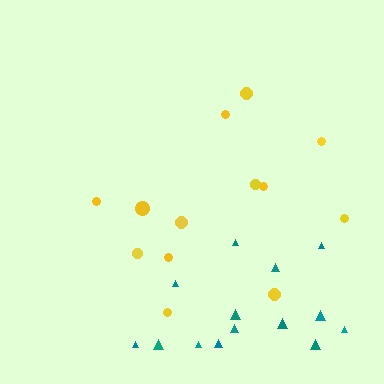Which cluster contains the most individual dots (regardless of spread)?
Teal (14).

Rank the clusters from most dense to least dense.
teal, yellow.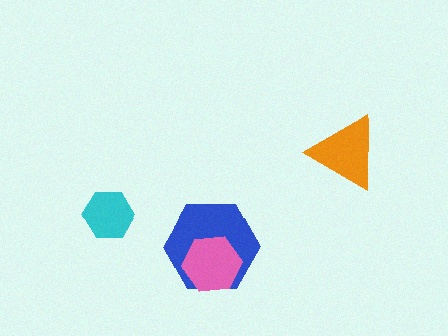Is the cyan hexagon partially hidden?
No, no other shape covers it.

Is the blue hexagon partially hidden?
Yes, it is partially covered by another shape.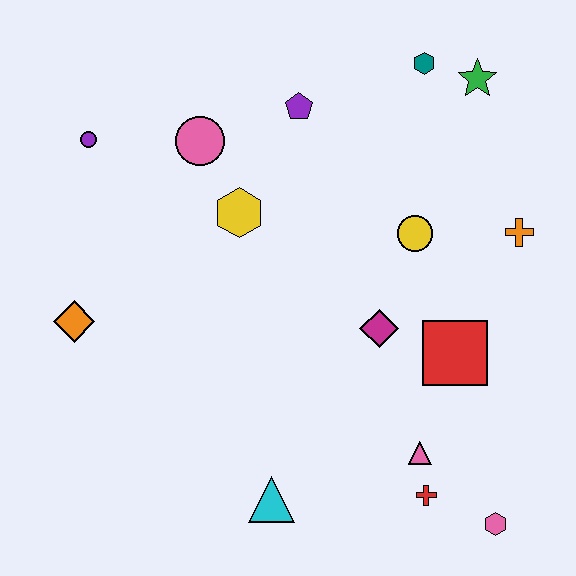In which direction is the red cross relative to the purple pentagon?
The red cross is below the purple pentagon.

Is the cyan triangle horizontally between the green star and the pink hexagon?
No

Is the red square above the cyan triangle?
Yes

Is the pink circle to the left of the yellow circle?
Yes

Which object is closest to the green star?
The teal hexagon is closest to the green star.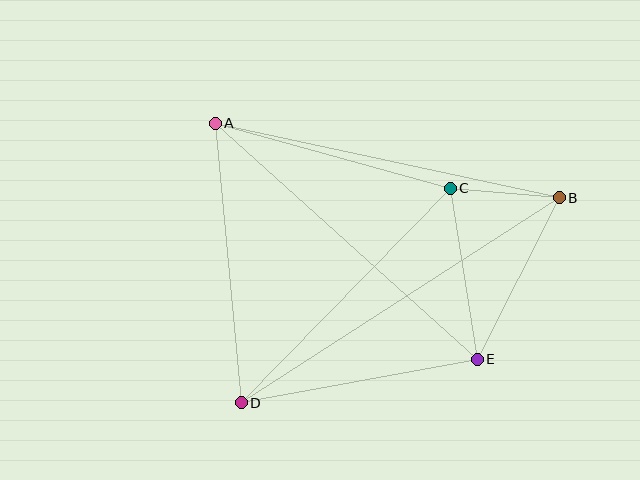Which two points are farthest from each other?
Points B and D are farthest from each other.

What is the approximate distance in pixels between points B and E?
The distance between B and E is approximately 181 pixels.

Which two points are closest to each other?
Points B and C are closest to each other.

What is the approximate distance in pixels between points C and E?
The distance between C and E is approximately 173 pixels.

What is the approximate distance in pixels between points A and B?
The distance between A and B is approximately 352 pixels.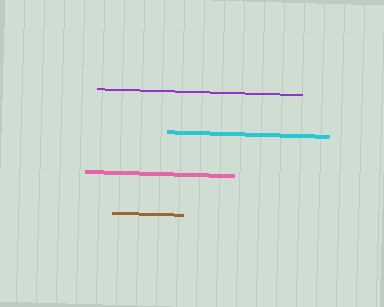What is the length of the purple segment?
The purple segment is approximately 204 pixels long.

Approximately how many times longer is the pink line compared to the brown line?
The pink line is approximately 2.1 times the length of the brown line.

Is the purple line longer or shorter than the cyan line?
The purple line is longer than the cyan line.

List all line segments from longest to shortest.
From longest to shortest: purple, cyan, pink, brown.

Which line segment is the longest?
The purple line is the longest at approximately 204 pixels.